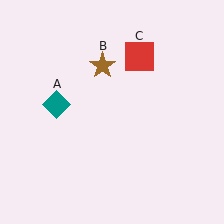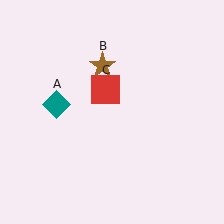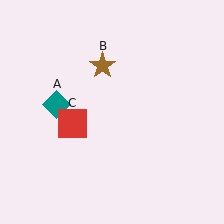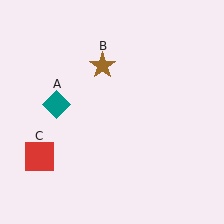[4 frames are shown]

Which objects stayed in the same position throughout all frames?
Teal diamond (object A) and brown star (object B) remained stationary.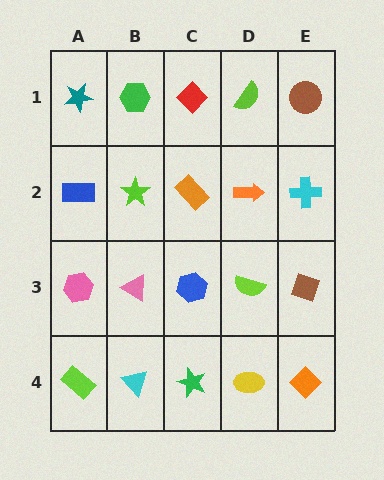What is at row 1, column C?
A red diamond.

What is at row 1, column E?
A brown circle.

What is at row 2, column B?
A lime star.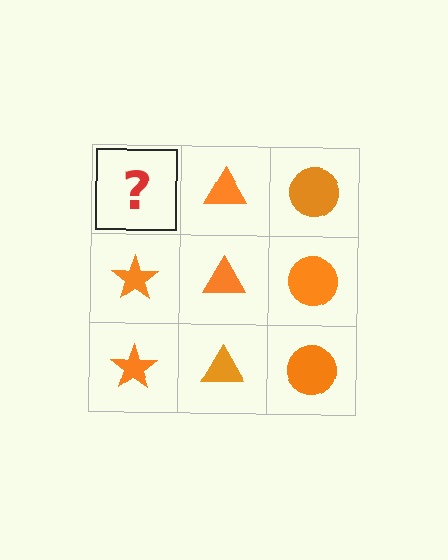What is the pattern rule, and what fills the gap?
The rule is that each column has a consistent shape. The gap should be filled with an orange star.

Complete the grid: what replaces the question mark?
The question mark should be replaced with an orange star.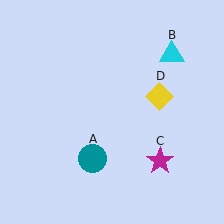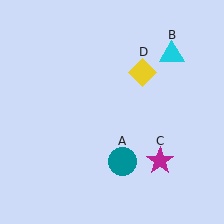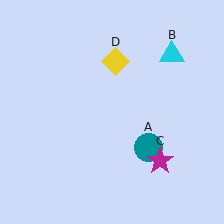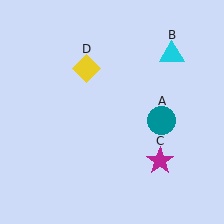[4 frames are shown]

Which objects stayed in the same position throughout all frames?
Cyan triangle (object B) and magenta star (object C) remained stationary.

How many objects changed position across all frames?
2 objects changed position: teal circle (object A), yellow diamond (object D).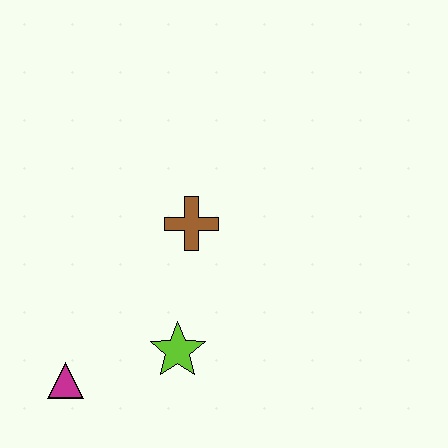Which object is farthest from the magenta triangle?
The brown cross is farthest from the magenta triangle.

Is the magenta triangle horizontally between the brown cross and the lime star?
No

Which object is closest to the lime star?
The magenta triangle is closest to the lime star.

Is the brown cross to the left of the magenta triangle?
No